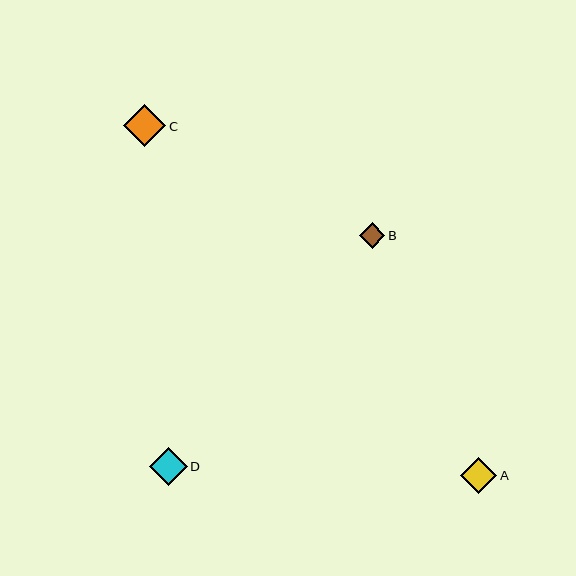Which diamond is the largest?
Diamond C is the largest with a size of approximately 42 pixels.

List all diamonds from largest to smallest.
From largest to smallest: C, D, A, B.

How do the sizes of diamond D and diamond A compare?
Diamond D and diamond A are approximately the same size.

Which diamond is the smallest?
Diamond B is the smallest with a size of approximately 25 pixels.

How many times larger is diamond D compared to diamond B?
Diamond D is approximately 1.5 times the size of diamond B.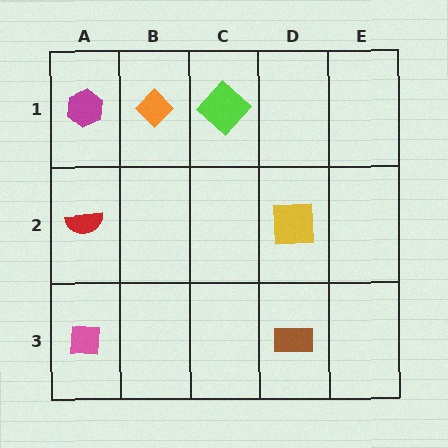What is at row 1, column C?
A lime diamond.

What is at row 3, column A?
A pink square.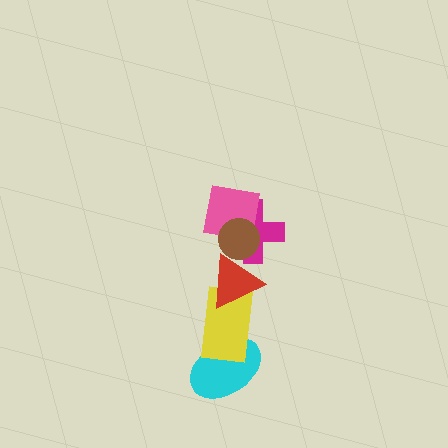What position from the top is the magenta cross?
The magenta cross is 3rd from the top.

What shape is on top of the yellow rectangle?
The red triangle is on top of the yellow rectangle.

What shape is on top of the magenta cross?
The pink square is on top of the magenta cross.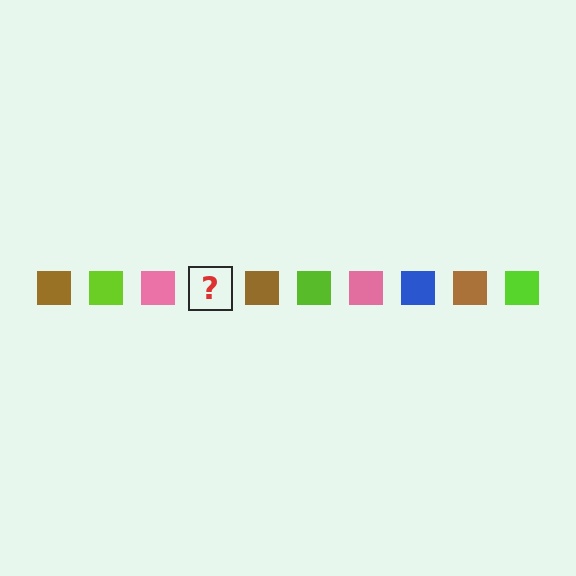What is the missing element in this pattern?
The missing element is a blue square.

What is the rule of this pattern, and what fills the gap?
The rule is that the pattern cycles through brown, lime, pink, blue squares. The gap should be filled with a blue square.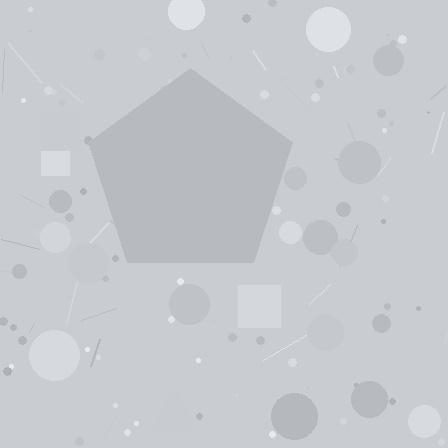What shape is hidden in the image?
A pentagon is hidden in the image.